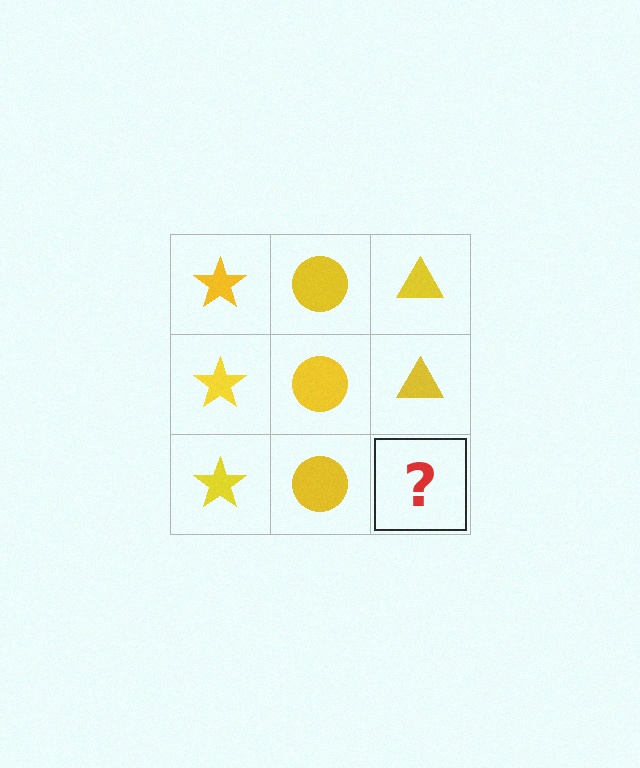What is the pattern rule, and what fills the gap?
The rule is that each column has a consistent shape. The gap should be filled with a yellow triangle.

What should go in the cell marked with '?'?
The missing cell should contain a yellow triangle.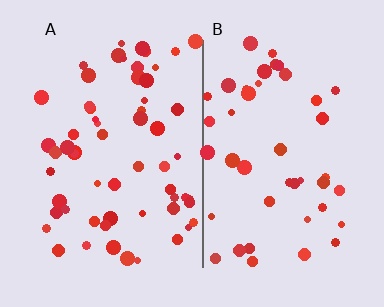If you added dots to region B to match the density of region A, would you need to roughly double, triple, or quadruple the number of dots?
Approximately double.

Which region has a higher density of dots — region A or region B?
A (the left).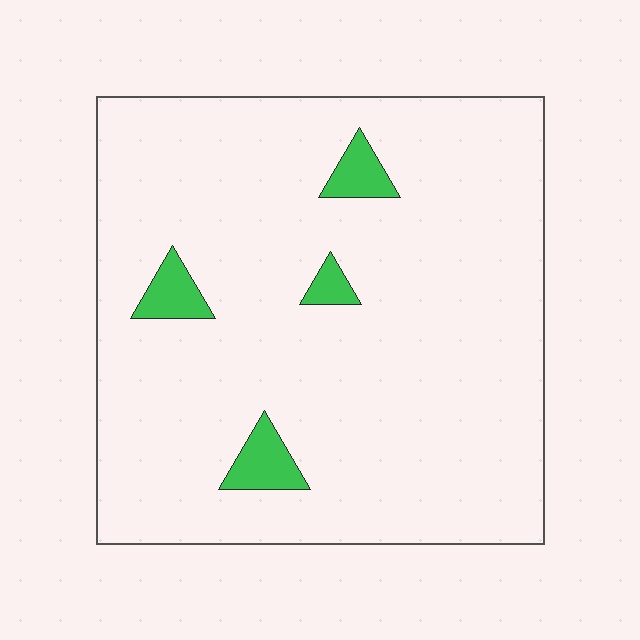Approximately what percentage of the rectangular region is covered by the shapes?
Approximately 5%.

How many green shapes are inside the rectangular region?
4.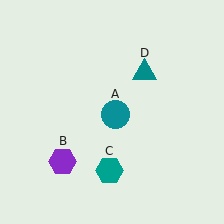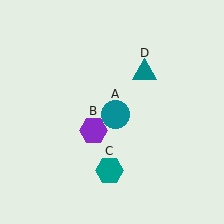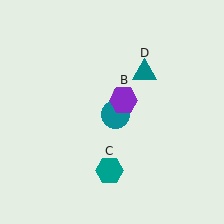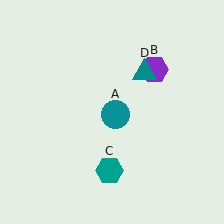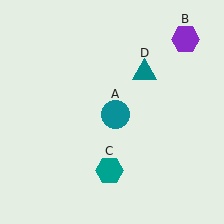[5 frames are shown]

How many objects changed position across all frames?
1 object changed position: purple hexagon (object B).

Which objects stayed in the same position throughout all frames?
Teal circle (object A) and teal hexagon (object C) and teal triangle (object D) remained stationary.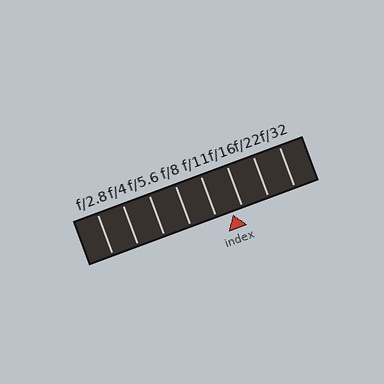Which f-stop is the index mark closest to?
The index mark is closest to f/16.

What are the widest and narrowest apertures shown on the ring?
The widest aperture shown is f/2.8 and the narrowest is f/32.